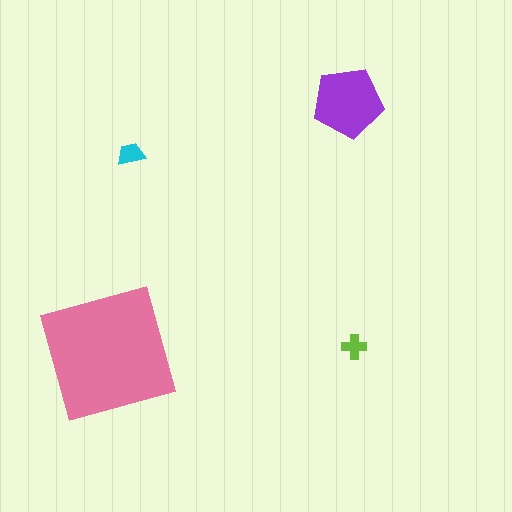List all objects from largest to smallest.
The pink square, the purple pentagon, the cyan trapezoid, the lime cross.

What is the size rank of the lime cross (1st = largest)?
4th.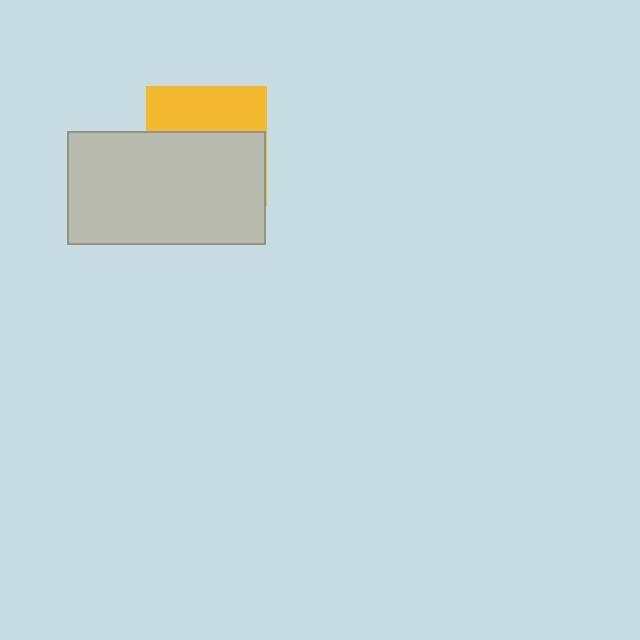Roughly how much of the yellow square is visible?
A small part of it is visible (roughly 39%).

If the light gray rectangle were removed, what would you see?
You would see the complete yellow square.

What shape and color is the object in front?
The object in front is a light gray rectangle.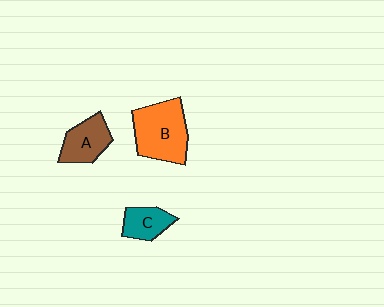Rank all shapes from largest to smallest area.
From largest to smallest: B (orange), A (brown), C (teal).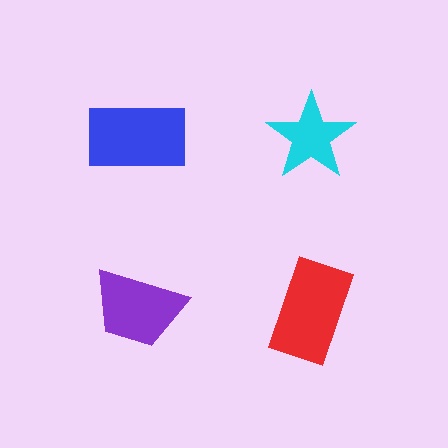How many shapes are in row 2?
2 shapes.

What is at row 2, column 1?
A purple trapezoid.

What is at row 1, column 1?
A blue rectangle.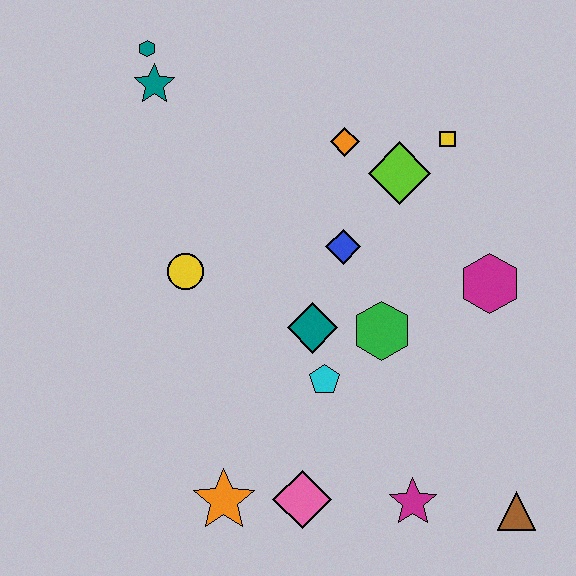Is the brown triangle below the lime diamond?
Yes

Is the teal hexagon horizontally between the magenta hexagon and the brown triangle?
No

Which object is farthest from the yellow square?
The orange star is farthest from the yellow square.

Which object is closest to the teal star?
The teal hexagon is closest to the teal star.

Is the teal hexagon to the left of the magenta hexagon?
Yes